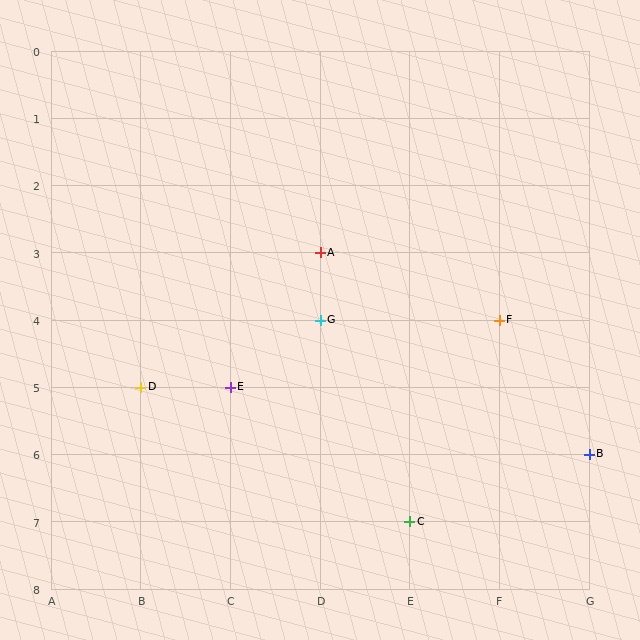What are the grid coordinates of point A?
Point A is at grid coordinates (D, 3).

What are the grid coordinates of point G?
Point G is at grid coordinates (D, 4).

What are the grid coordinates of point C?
Point C is at grid coordinates (E, 7).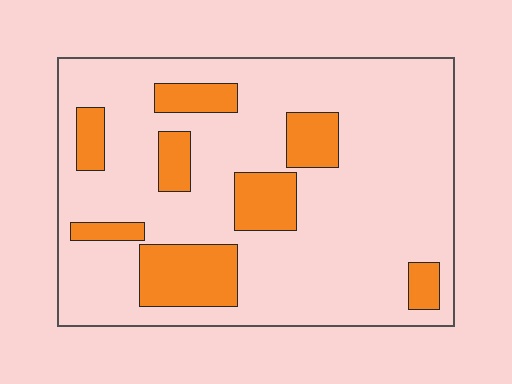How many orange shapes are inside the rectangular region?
8.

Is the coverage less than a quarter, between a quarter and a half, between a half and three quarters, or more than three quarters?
Less than a quarter.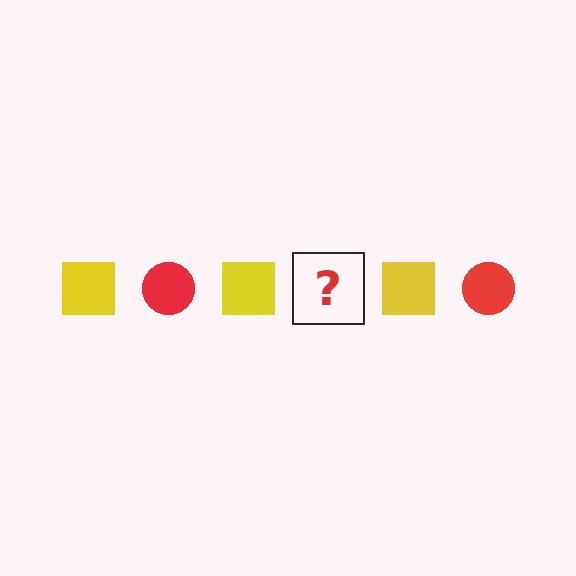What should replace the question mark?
The question mark should be replaced with a red circle.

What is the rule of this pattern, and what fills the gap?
The rule is that the pattern alternates between yellow square and red circle. The gap should be filled with a red circle.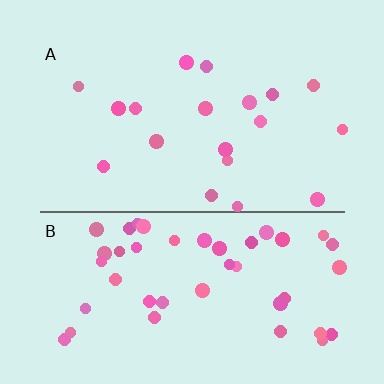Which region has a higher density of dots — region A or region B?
B (the bottom).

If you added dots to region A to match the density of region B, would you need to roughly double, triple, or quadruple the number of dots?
Approximately double.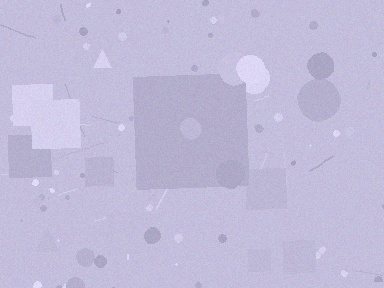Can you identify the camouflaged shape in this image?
The camouflaged shape is a square.